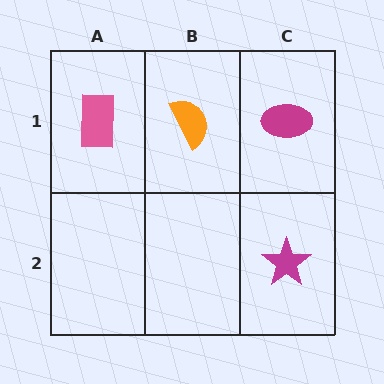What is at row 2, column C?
A magenta star.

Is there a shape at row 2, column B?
No, that cell is empty.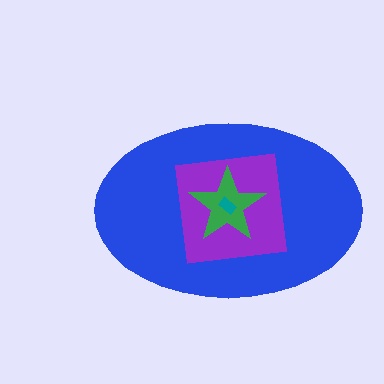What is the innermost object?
The teal rectangle.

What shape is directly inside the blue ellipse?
The purple square.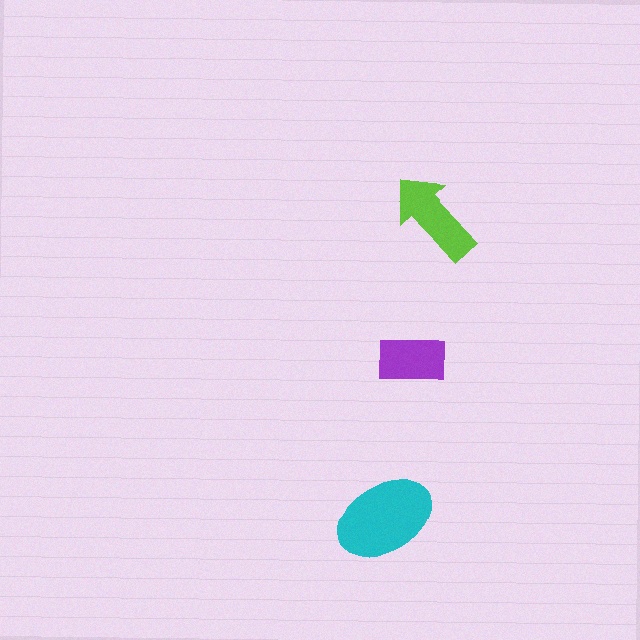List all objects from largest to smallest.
The cyan ellipse, the lime arrow, the purple rectangle.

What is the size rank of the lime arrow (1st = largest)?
2nd.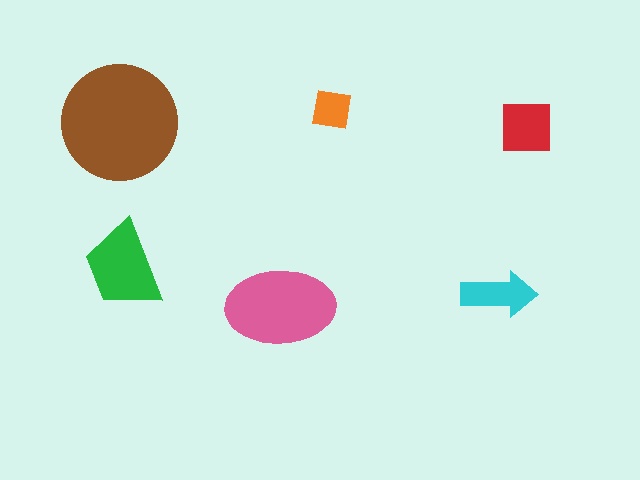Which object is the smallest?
The orange square.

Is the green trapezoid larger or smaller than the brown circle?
Smaller.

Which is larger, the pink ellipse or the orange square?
The pink ellipse.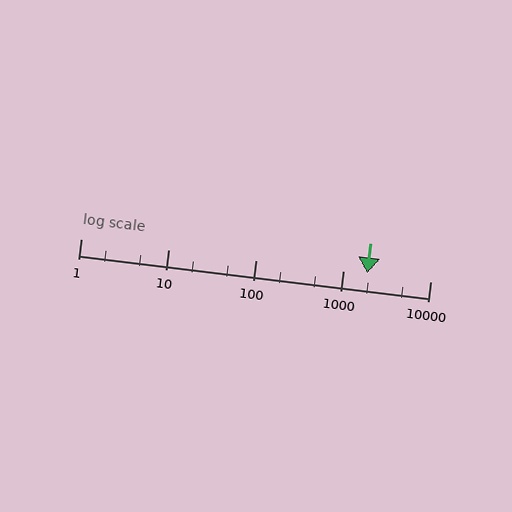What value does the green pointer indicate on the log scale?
The pointer indicates approximately 1900.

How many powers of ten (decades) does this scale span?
The scale spans 4 decades, from 1 to 10000.